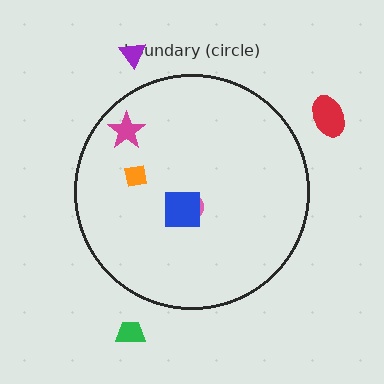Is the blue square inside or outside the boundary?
Inside.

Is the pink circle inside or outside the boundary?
Inside.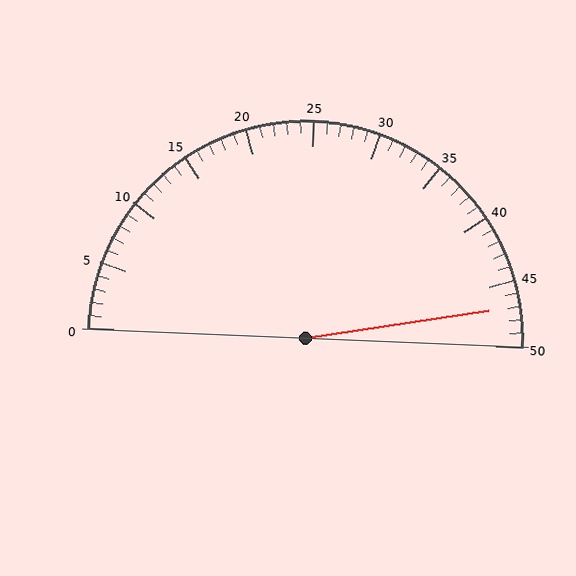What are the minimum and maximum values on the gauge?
The gauge ranges from 0 to 50.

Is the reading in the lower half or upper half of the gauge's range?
The reading is in the upper half of the range (0 to 50).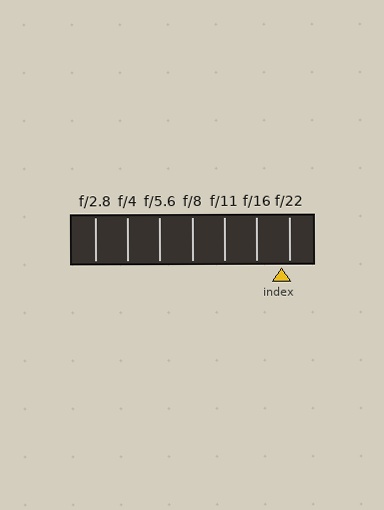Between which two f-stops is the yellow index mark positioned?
The index mark is between f/16 and f/22.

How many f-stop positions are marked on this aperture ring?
There are 7 f-stop positions marked.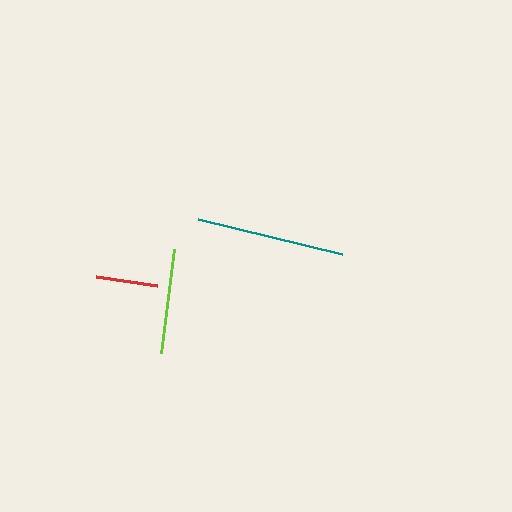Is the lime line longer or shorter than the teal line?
The teal line is longer than the lime line.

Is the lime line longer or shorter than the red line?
The lime line is longer than the red line.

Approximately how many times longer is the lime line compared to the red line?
The lime line is approximately 1.7 times the length of the red line.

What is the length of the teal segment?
The teal segment is approximately 148 pixels long.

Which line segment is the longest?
The teal line is the longest at approximately 148 pixels.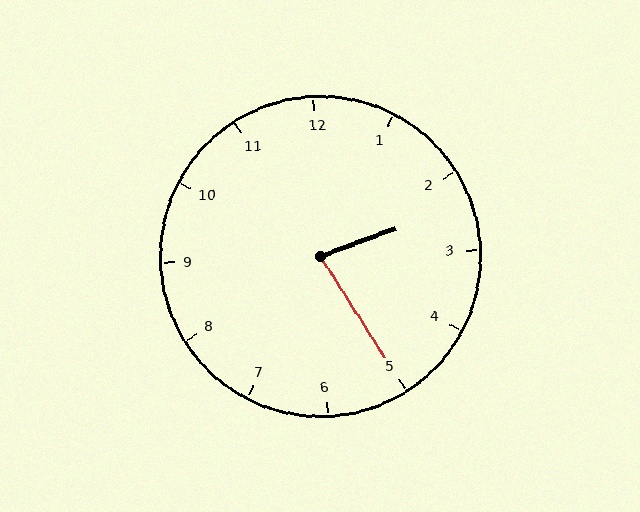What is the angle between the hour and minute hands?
Approximately 78 degrees.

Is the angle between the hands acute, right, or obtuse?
It is acute.